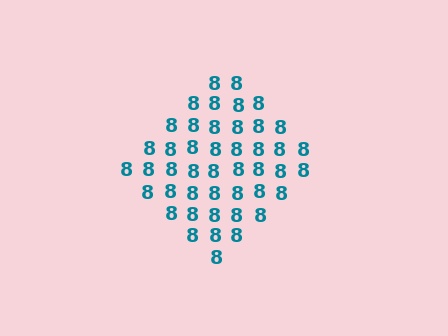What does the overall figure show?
The overall figure shows a diamond.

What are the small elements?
The small elements are digit 8's.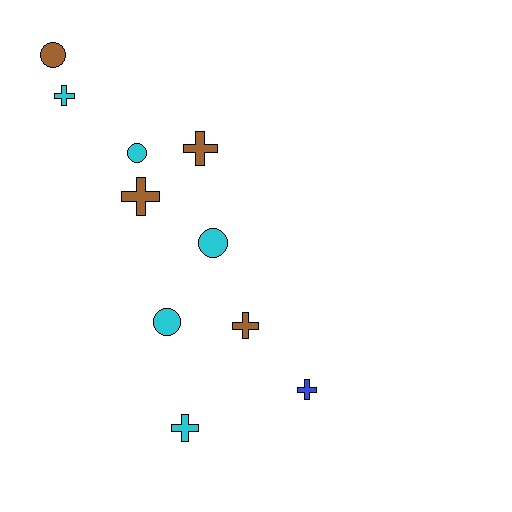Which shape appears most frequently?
Cross, with 6 objects.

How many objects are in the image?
There are 10 objects.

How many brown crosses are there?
There are 3 brown crosses.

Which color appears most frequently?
Cyan, with 5 objects.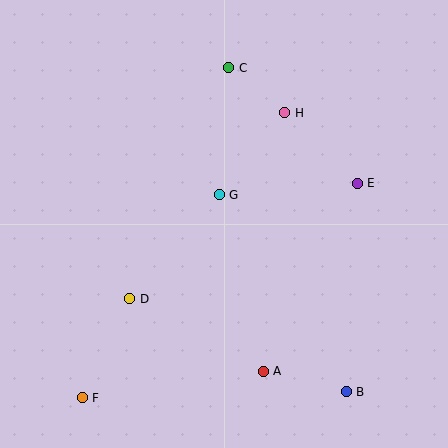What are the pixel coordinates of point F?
Point F is at (82, 398).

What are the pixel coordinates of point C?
Point C is at (229, 68).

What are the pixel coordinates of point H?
Point H is at (285, 113).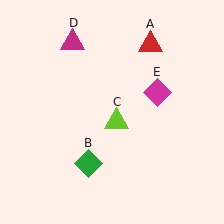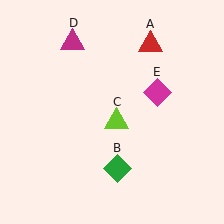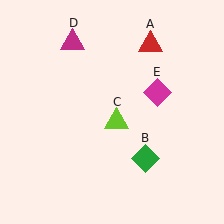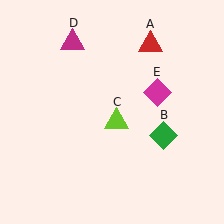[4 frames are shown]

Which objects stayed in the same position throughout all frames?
Red triangle (object A) and lime triangle (object C) and magenta triangle (object D) and magenta diamond (object E) remained stationary.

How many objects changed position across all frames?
1 object changed position: green diamond (object B).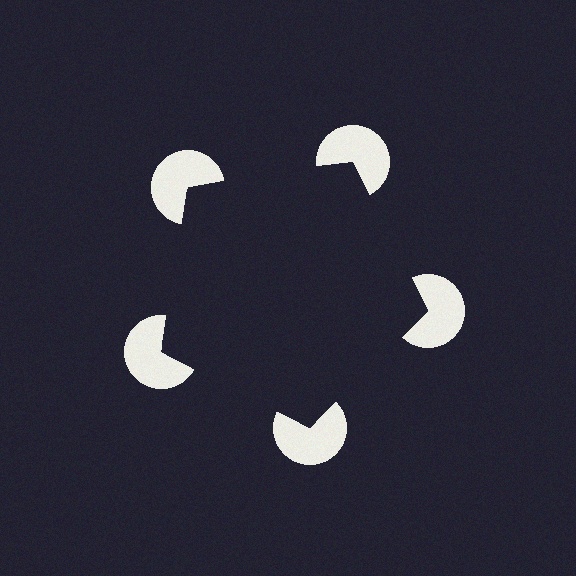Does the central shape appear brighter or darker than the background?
It typically appears slightly darker than the background, even though no actual brightness change is drawn.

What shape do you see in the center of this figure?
An illusory pentagon — its edges are inferred from the aligned wedge cuts in the pac-man discs, not physically drawn.